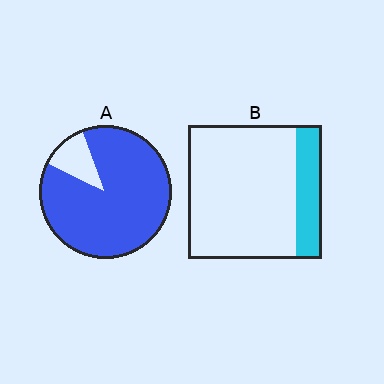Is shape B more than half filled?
No.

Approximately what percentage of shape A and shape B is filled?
A is approximately 90% and B is approximately 20%.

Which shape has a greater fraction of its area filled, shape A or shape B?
Shape A.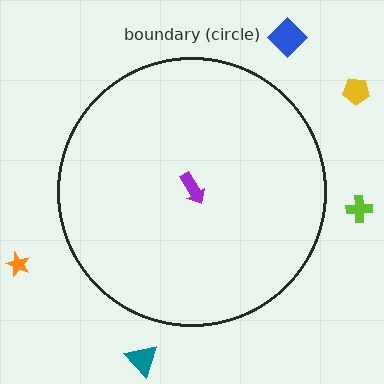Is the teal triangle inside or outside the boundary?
Outside.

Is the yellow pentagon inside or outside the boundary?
Outside.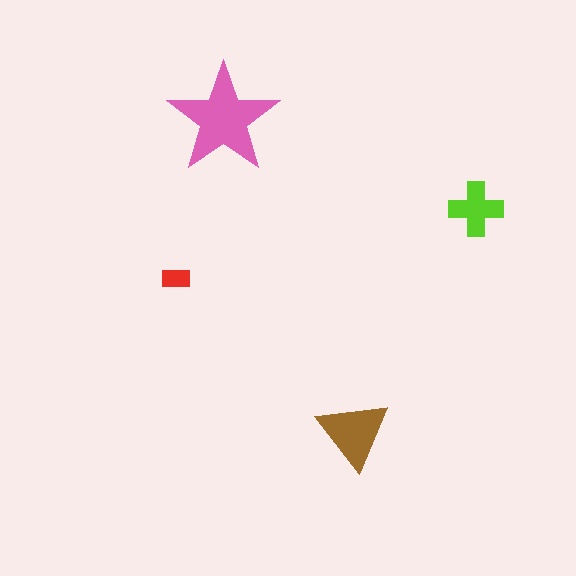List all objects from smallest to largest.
The red rectangle, the lime cross, the brown triangle, the pink star.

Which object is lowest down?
The brown triangle is bottommost.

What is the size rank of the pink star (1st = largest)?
1st.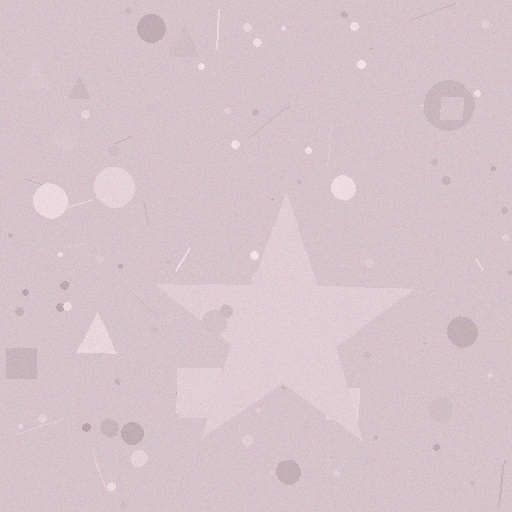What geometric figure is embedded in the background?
A star is embedded in the background.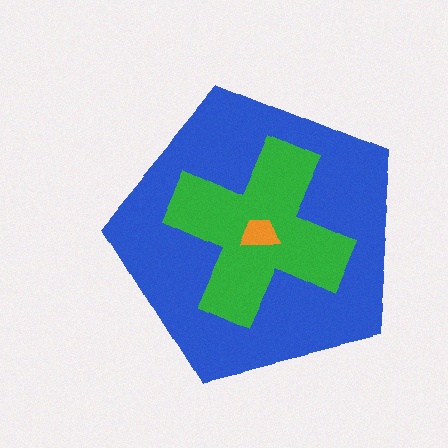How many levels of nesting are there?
3.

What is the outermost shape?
The blue pentagon.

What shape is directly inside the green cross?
The orange trapezoid.